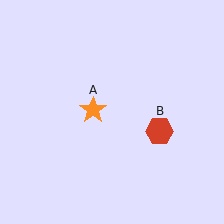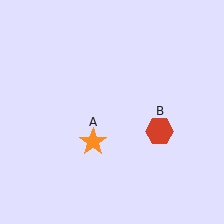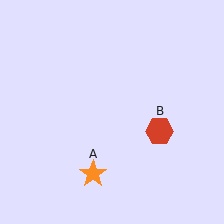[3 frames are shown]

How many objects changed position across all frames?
1 object changed position: orange star (object A).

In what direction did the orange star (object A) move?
The orange star (object A) moved down.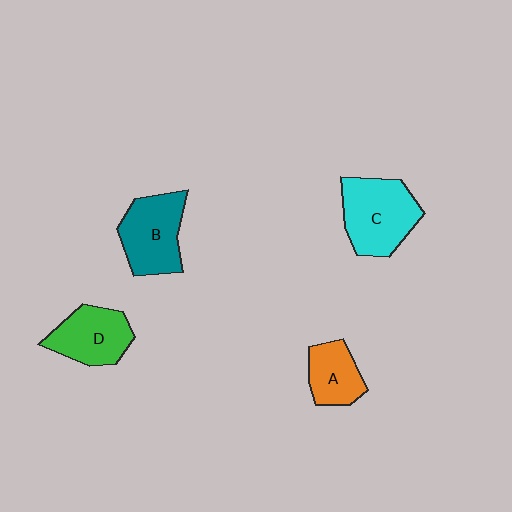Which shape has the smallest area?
Shape A (orange).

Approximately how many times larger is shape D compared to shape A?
Approximately 1.3 times.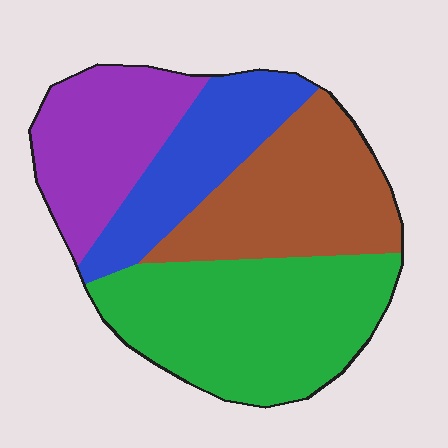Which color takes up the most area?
Green, at roughly 35%.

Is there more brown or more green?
Green.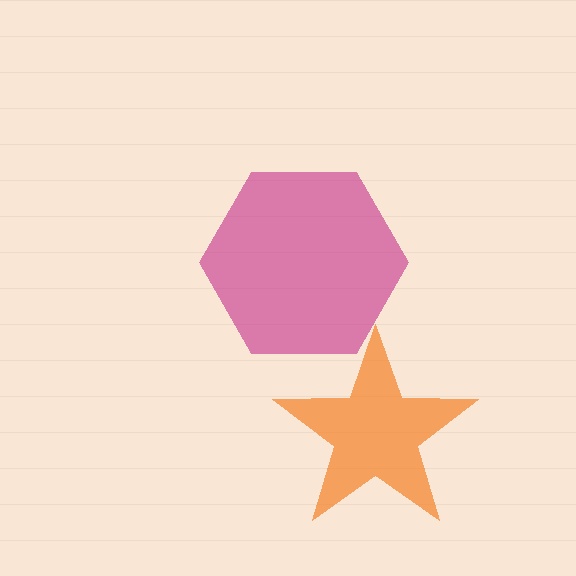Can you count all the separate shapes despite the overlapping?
Yes, there are 2 separate shapes.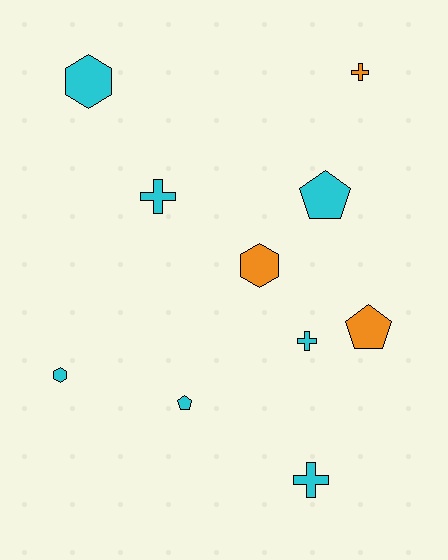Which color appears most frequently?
Cyan, with 7 objects.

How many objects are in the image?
There are 10 objects.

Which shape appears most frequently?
Cross, with 4 objects.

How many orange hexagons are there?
There is 1 orange hexagon.